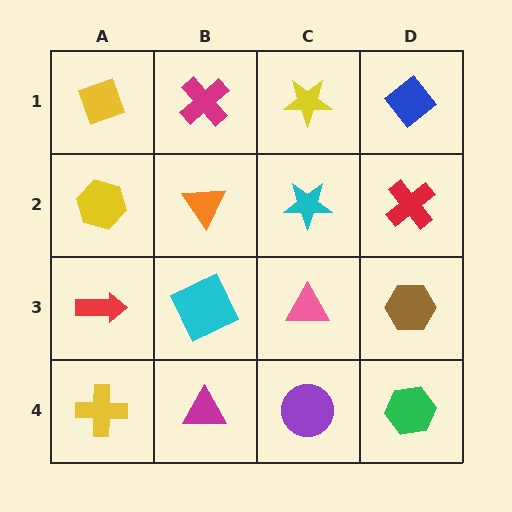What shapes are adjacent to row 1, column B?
An orange triangle (row 2, column B), a yellow diamond (row 1, column A), a yellow star (row 1, column C).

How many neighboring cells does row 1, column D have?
2.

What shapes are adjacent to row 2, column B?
A magenta cross (row 1, column B), a cyan square (row 3, column B), a yellow hexagon (row 2, column A), a cyan star (row 2, column C).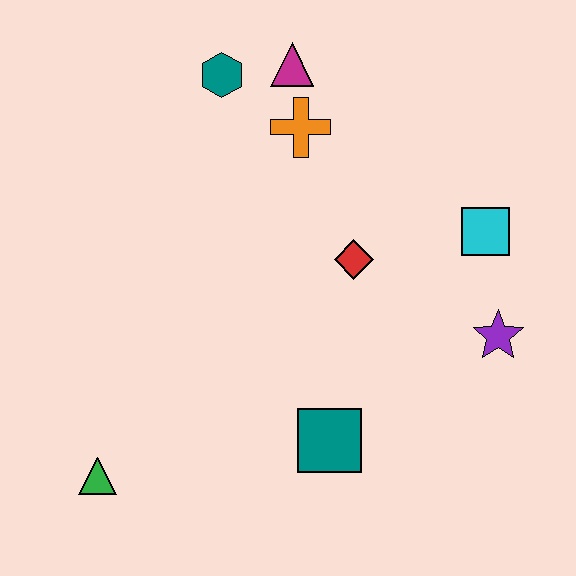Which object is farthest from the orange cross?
The green triangle is farthest from the orange cross.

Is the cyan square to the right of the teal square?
Yes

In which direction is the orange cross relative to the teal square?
The orange cross is above the teal square.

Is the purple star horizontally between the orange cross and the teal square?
No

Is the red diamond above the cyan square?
No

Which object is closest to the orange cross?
The magenta triangle is closest to the orange cross.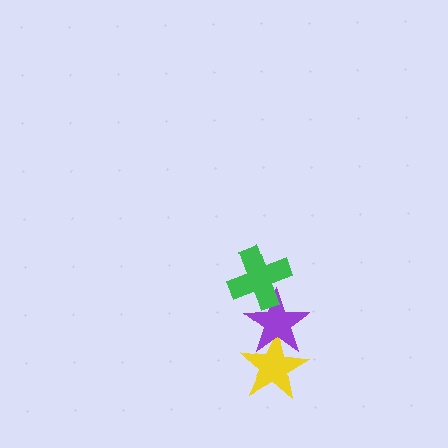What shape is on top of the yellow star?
The purple star is on top of the yellow star.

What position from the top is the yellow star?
The yellow star is 3rd from the top.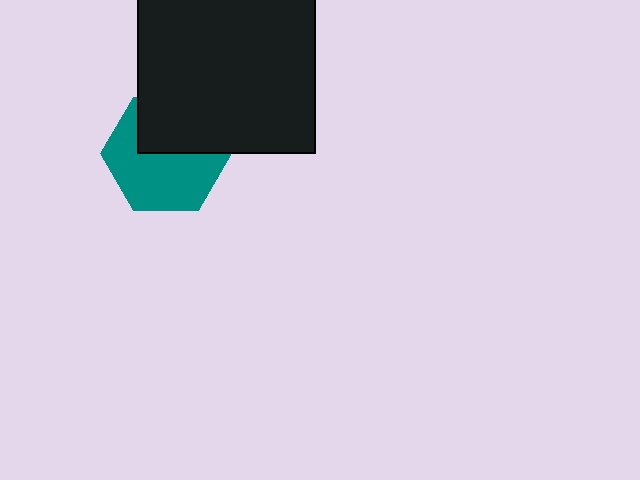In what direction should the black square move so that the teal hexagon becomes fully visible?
The black square should move up. That is the shortest direction to clear the overlap and leave the teal hexagon fully visible.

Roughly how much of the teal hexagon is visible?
About half of it is visible (roughly 61%).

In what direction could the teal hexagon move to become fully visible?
The teal hexagon could move down. That would shift it out from behind the black square entirely.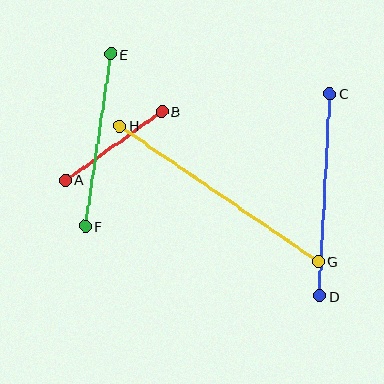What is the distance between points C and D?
The distance is approximately 203 pixels.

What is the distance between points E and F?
The distance is approximately 174 pixels.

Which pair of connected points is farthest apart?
Points G and H are farthest apart.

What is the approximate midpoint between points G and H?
The midpoint is at approximately (219, 194) pixels.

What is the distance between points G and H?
The distance is approximately 240 pixels.